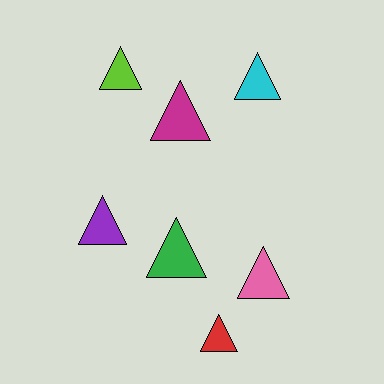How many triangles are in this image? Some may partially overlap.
There are 7 triangles.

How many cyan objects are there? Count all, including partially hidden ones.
There is 1 cyan object.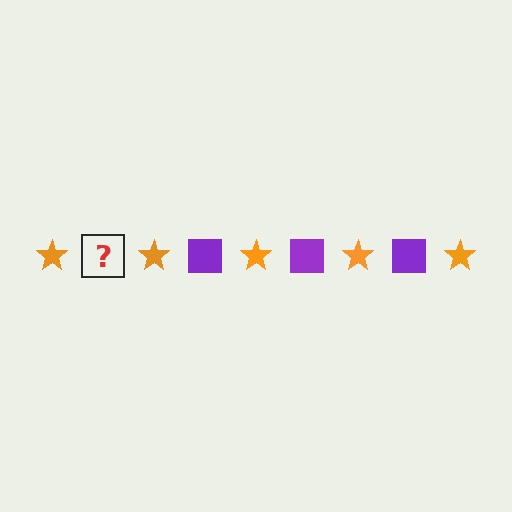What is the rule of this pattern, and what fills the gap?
The rule is that the pattern alternates between orange star and purple square. The gap should be filled with a purple square.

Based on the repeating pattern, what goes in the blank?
The blank should be a purple square.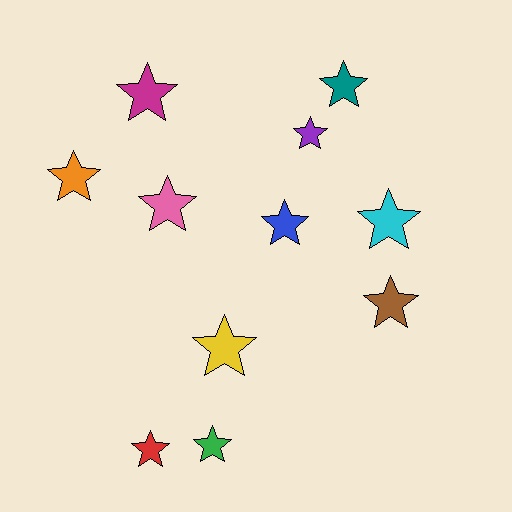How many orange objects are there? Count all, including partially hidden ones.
There is 1 orange object.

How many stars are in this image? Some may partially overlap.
There are 11 stars.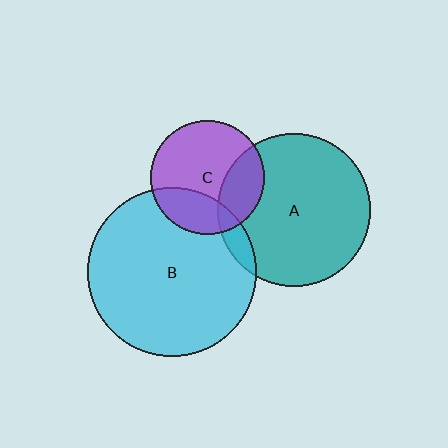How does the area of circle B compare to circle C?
Approximately 2.2 times.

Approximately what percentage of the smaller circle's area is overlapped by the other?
Approximately 25%.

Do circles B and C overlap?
Yes.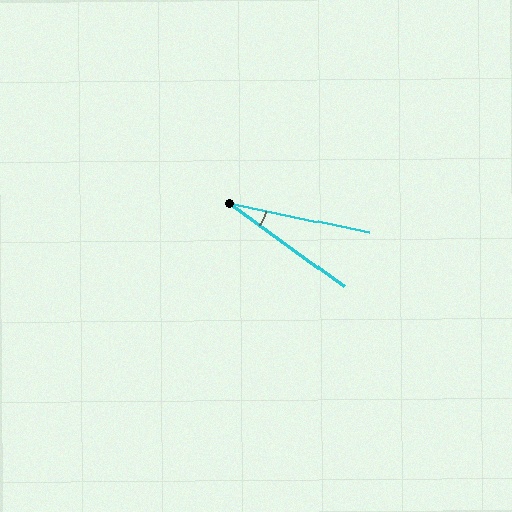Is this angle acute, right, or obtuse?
It is acute.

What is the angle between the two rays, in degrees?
Approximately 24 degrees.